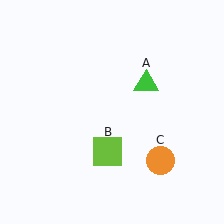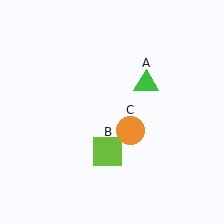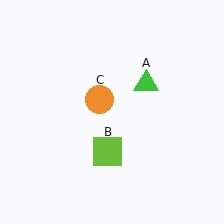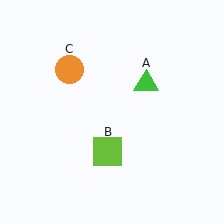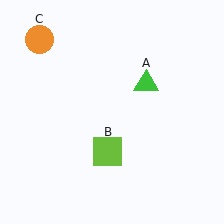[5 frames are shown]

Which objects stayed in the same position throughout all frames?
Green triangle (object A) and lime square (object B) remained stationary.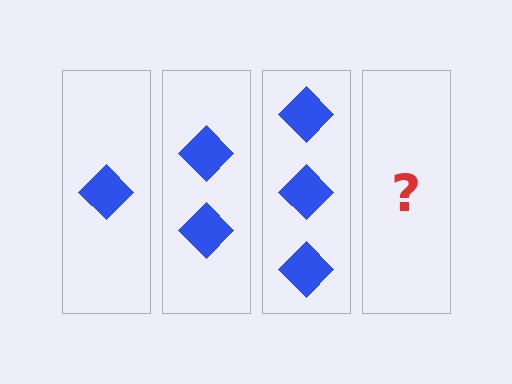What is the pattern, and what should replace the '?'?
The pattern is that each step adds one more diamond. The '?' should be 4 diamonds.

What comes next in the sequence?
The next element should be 4 diamonds.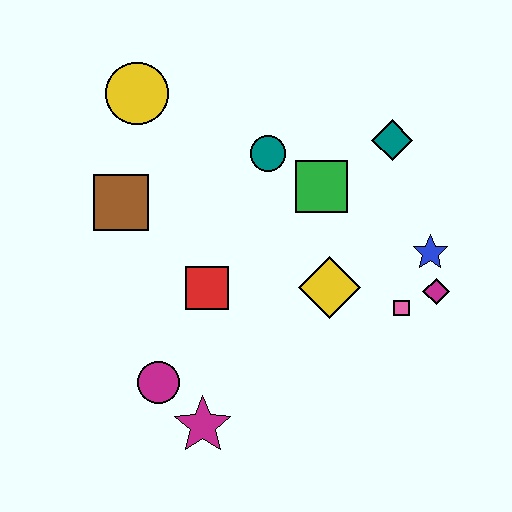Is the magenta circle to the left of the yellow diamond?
Yes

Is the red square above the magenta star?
Yes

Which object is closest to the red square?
The magenta circle is closest to the red square.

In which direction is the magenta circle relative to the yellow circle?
The magenta circle is below the yellow circle.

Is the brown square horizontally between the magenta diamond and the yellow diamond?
No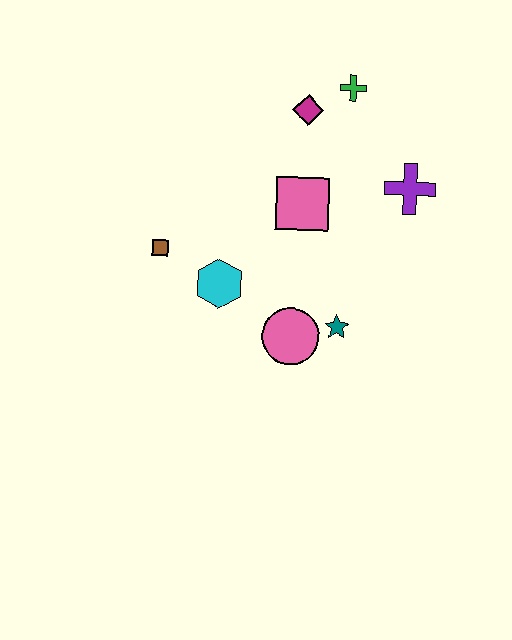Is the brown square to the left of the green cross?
Yes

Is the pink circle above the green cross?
No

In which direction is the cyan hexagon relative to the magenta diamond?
The cyan hexagon is below the magenta diamond.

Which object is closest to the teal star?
The pink circle is closest to the teal star.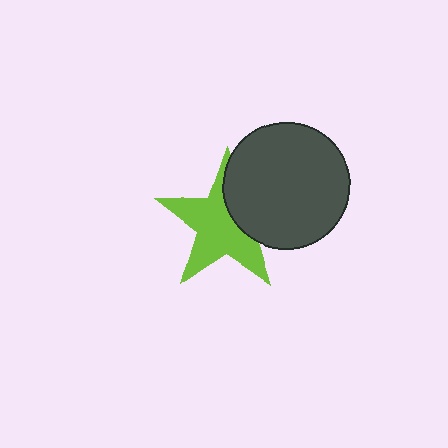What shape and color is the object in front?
The object in front is a dark gray circle.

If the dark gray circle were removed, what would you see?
You would see the complete lime star.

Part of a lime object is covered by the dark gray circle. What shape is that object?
It is a star.